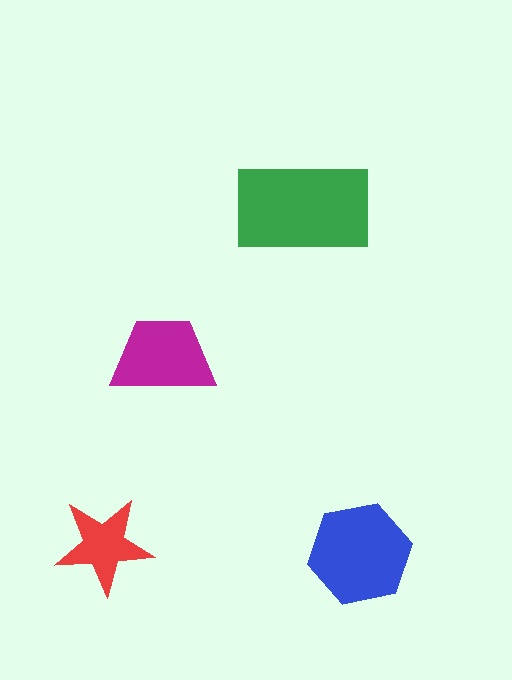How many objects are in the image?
There are 4 objects in the image.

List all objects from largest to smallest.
The green rectangle, the blue hexagon, the magenta trapezoid, the red star.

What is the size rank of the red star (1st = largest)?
4th.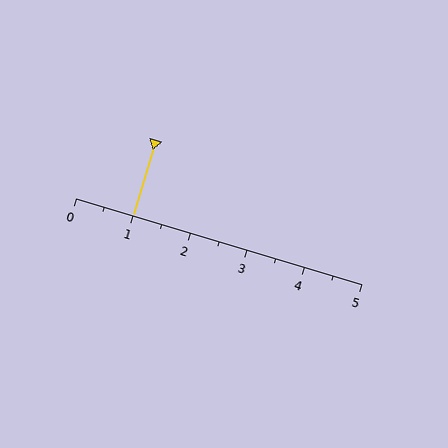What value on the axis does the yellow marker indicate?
The marker indicates approximately 1.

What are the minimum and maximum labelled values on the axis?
The axis runs from 0 to 5.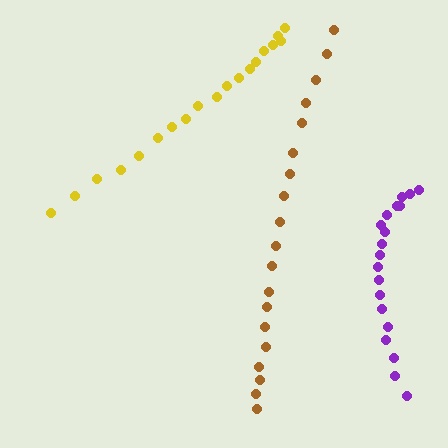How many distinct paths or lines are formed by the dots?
There are 3 distinct paths.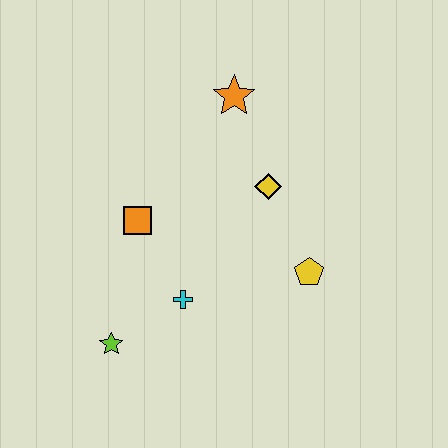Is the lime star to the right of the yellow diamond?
No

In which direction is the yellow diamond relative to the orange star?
The yellow diamond is below the orange star.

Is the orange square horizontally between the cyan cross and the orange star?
No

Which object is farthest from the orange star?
The lime star is farthest from the orange star.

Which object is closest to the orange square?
The cyan cross is closest to the orange square.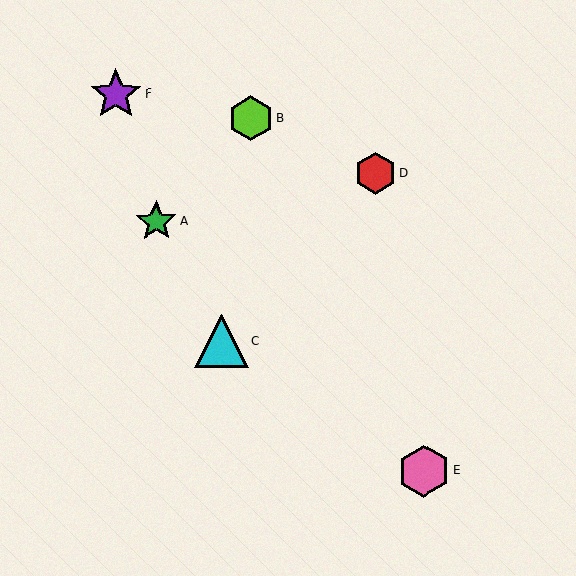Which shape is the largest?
The cyan triangle (labeled C) is the largest.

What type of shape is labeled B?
Shape B is a lime hexagon.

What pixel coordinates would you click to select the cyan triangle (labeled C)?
Click at (222, 341) to select the cyan triangle C.